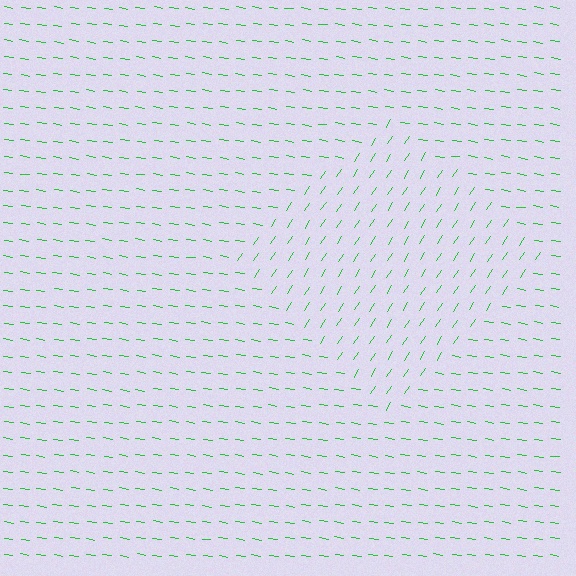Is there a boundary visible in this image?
Yes, there is a texture boundary formed by a change in line orientation.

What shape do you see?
I see a diamond.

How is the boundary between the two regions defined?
The boundary is defined purely by a change in line orientation (approximately 66 degrees difference). All lines are the same color and thickness.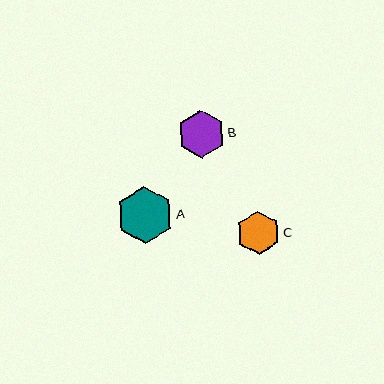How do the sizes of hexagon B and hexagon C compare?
Hexagon B and hexagon C are approximately the same size.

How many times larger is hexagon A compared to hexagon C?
Hexagon A is approximately 1.3 times the size of hexagon C.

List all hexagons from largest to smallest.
From largest to smallest: A, B, C.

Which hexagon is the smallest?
Hexagon C is the smallest with a size of approximately 43 pixels.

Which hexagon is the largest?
Hexagon A is the largest with a size of approximately 57 pixels.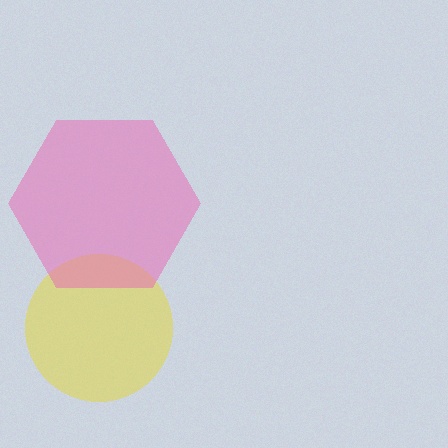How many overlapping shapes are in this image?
There are 2 overlapping shapes in the image.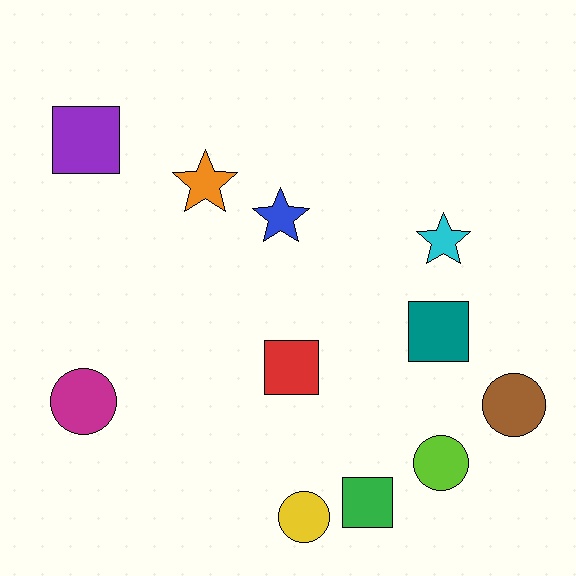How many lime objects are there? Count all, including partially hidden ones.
There is 1 lime object.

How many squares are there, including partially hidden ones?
There are 4 squares.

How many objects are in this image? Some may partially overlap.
There are 11 objects.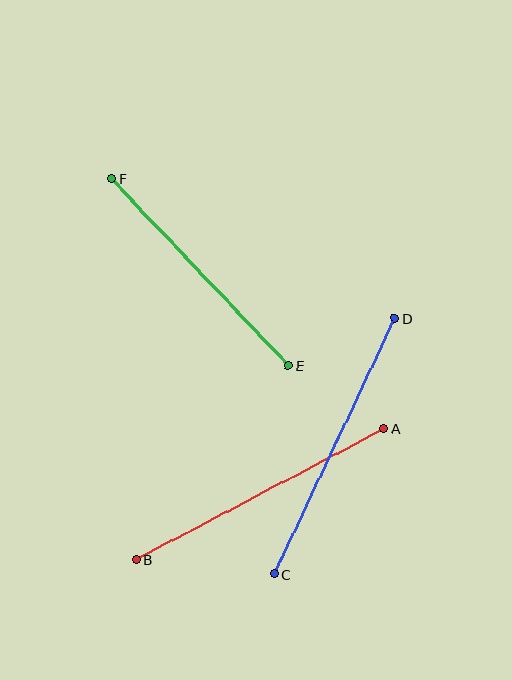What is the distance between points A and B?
The distance is approximately 280 pixels.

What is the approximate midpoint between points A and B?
The midpoint is at approximately (260, 494) pixels.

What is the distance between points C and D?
The distance is approximately 283 pixels.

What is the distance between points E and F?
The distance is approximately 257 pixels.